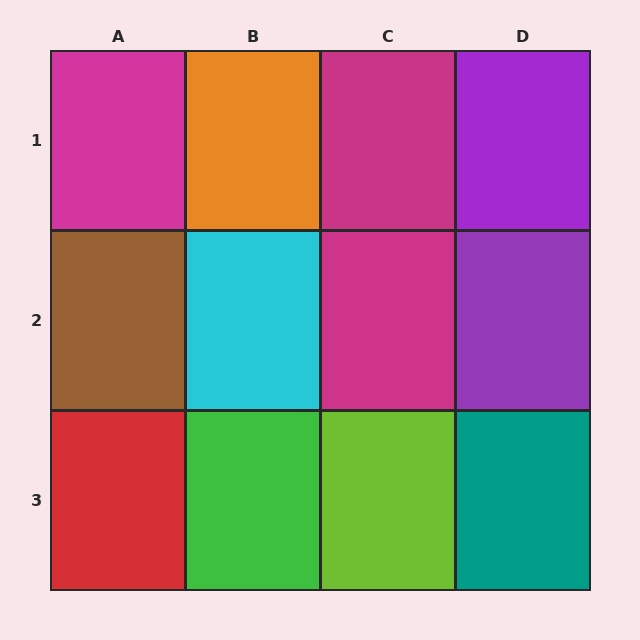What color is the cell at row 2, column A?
Brown.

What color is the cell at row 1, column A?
Magenta.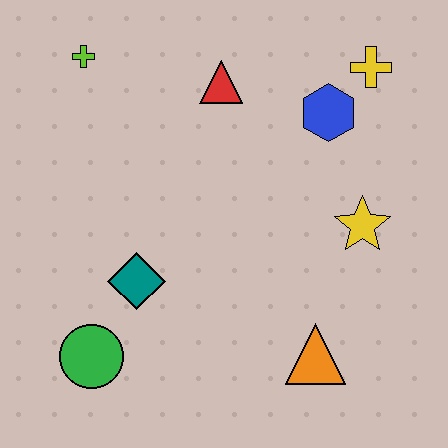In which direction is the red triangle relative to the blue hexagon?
The red triangle is to the left of the blue hexagon.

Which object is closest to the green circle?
The teal diamond is closest to the green circle.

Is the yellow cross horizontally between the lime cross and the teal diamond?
No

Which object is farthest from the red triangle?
The green circle is farthest from the red triangle.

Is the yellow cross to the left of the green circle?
No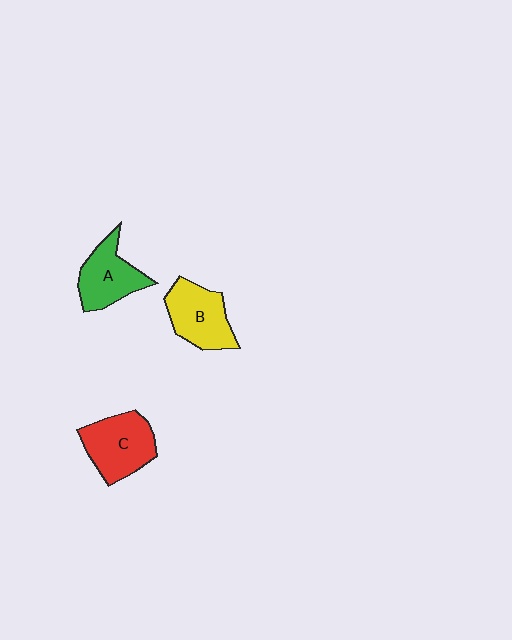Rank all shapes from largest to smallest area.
From largest to smallest: C (red), B (yellow), A (green).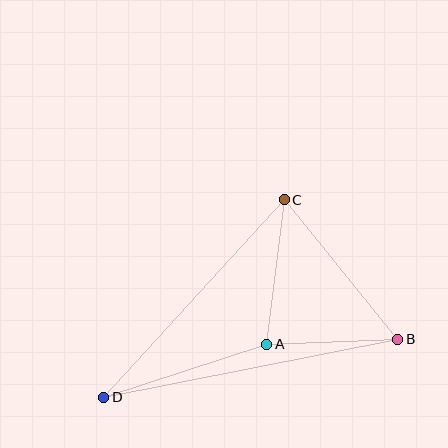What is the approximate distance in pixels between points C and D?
The distance between C and D is approximately 268 pixels.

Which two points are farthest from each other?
Points B and D are farthest from each other.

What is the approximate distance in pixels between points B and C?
The distance between B and C is approximately 180 pixels.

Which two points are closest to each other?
Points A and B are closest to each other.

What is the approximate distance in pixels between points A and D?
The distance between A and D is approximately 172 pixels.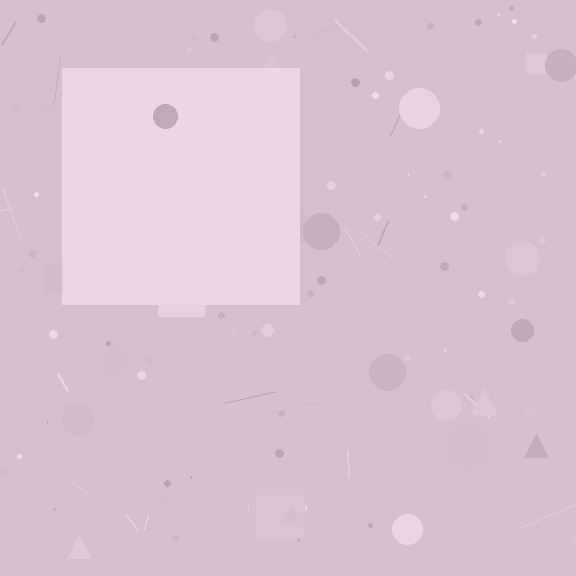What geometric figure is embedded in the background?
A square is embedded in the background.